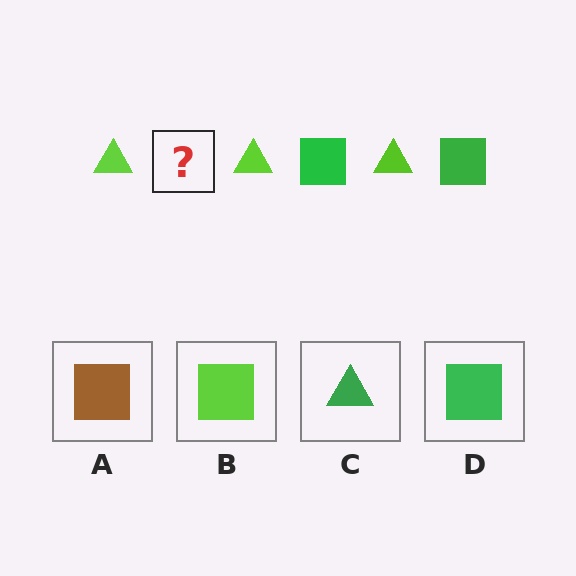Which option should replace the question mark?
Option D.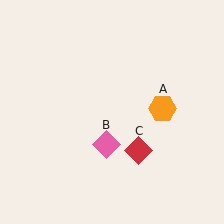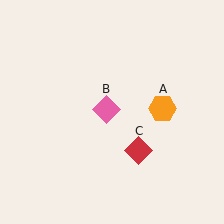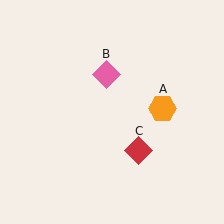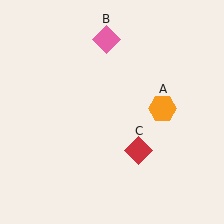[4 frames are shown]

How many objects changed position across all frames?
1 object changed position: pink diamond (object B).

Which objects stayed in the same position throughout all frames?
Orange hexagon (object A) and red diamond (object C) remained stationary.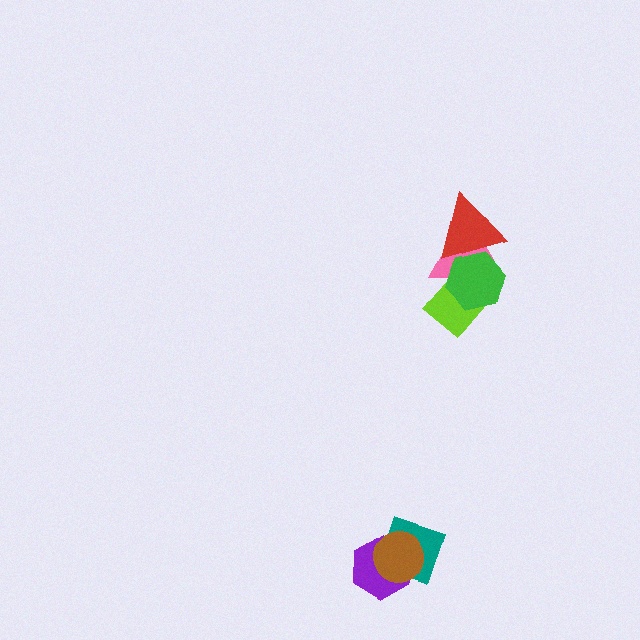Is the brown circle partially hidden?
No, no other shape covers it.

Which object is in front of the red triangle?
The green hexagon is in front of the red triangle.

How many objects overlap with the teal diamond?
2 objects overlap with the teal diamond.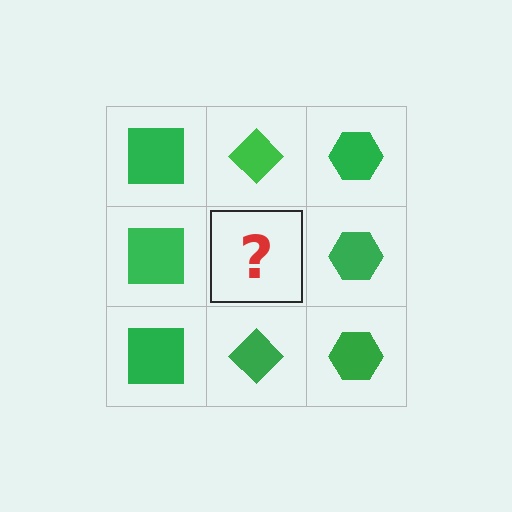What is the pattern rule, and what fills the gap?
The rule is that each column has a consistent shape. The gap should be filled with a green diamond.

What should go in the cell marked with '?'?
The missing cell should contain a green diamond.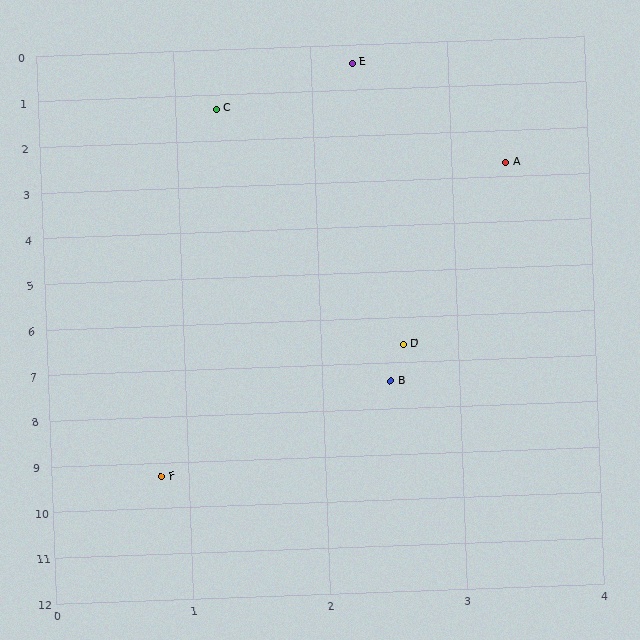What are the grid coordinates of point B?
Point B is at approximately (2.5, 7.4).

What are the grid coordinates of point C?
Point C is at approximately (1.3, 1.3).